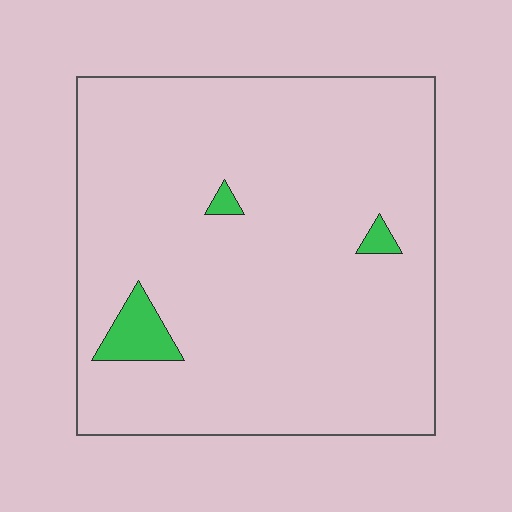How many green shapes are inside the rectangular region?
3.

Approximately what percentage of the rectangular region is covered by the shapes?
Approximately 5%.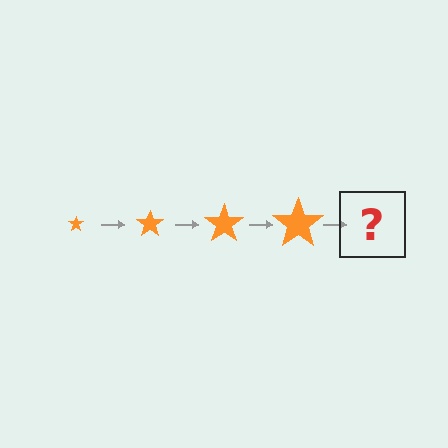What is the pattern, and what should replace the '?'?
The pattern is that the star gets progressively larger each step. The '?' should be an orange star, larger than the previous one.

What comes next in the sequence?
The next element should be an orange star, larger than the previous one.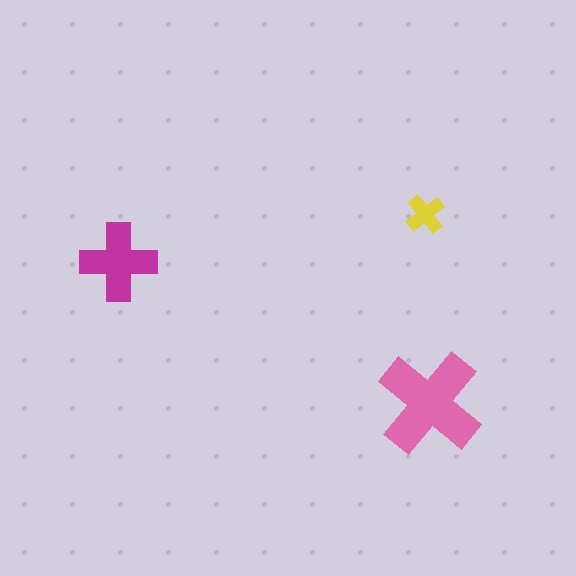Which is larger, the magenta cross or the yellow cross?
The magenta one.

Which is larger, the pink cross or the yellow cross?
The pink one.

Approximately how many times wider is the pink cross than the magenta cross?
About 1.5 times wider.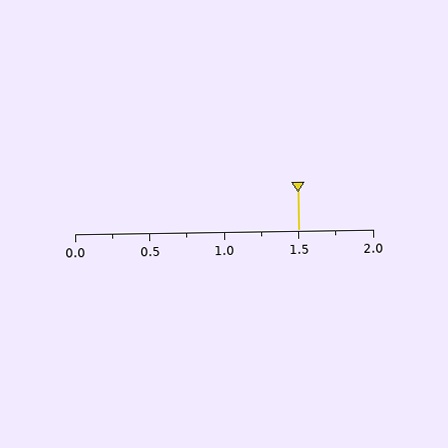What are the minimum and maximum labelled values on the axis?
The axis runs from 0.0 to 2.0.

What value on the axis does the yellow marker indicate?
The marker indicates approximately 1.5.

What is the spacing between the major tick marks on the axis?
The major ticks are spaced 0.5 apart.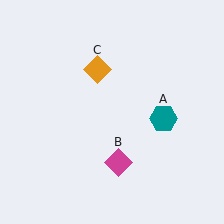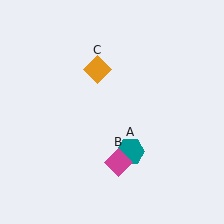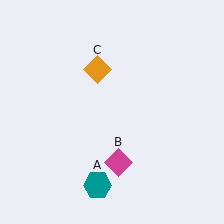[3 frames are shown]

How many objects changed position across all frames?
1 object changed position: teal hexagon (object A).